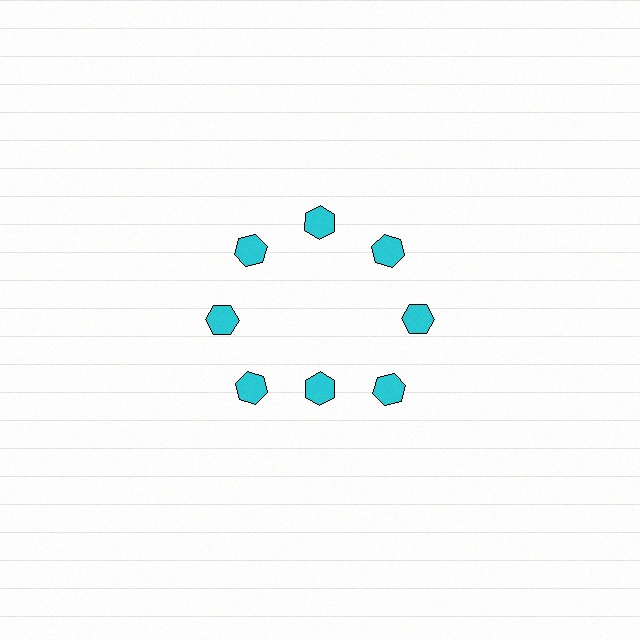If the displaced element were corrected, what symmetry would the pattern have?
It would have 8-fold rotational symmetry — the pattern would map onto itself every 45 degrees.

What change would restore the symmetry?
The symmetry would be restored by moving it outward, back onto the ring so that all 8 hexagons sit at equal angles and equal distance from the center.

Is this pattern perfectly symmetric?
No. The 8 cyan hexagons are arranged in a ring, but one element near the 6 o'clock position is pulled inward toward the center, breaking the 8-fold rotational symmetry.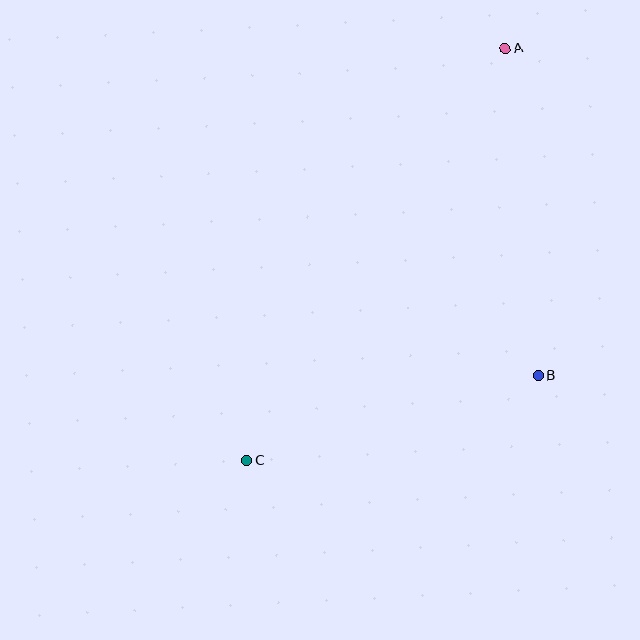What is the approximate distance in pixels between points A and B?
The distance between A and B is approximately 329 pixels.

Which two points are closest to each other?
Points B and C are closest to each other.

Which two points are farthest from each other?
Points A and C are farthest from each other.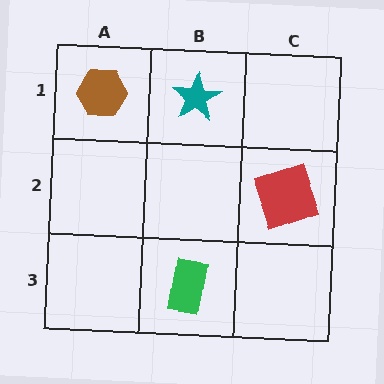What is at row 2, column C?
A red square.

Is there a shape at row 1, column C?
No, that cell is empty.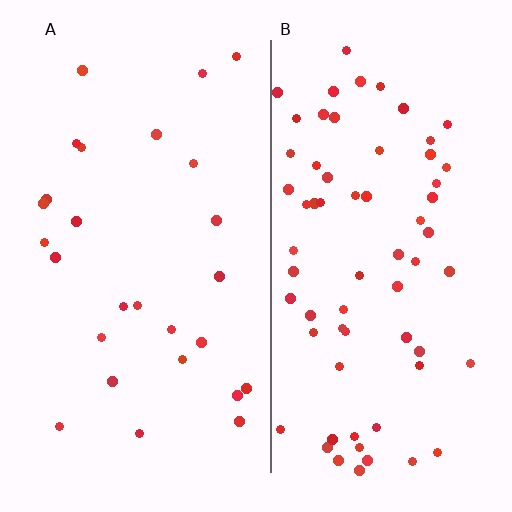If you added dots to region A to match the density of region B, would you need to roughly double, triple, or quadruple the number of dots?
Approximately double.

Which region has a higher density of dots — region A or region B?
B (the right).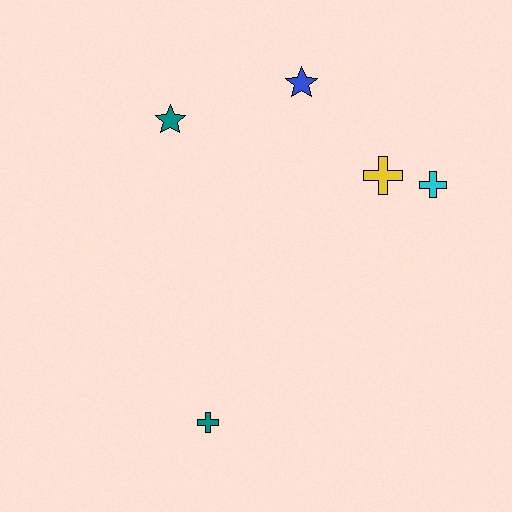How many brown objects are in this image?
There are no brown objects.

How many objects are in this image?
There are 5 objects.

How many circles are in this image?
There are no circles.